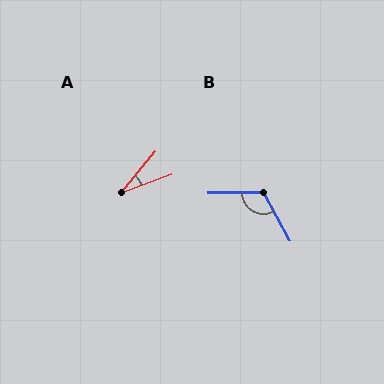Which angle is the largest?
B, at approximately 118 degrees.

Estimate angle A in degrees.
Approximately 30 degrees.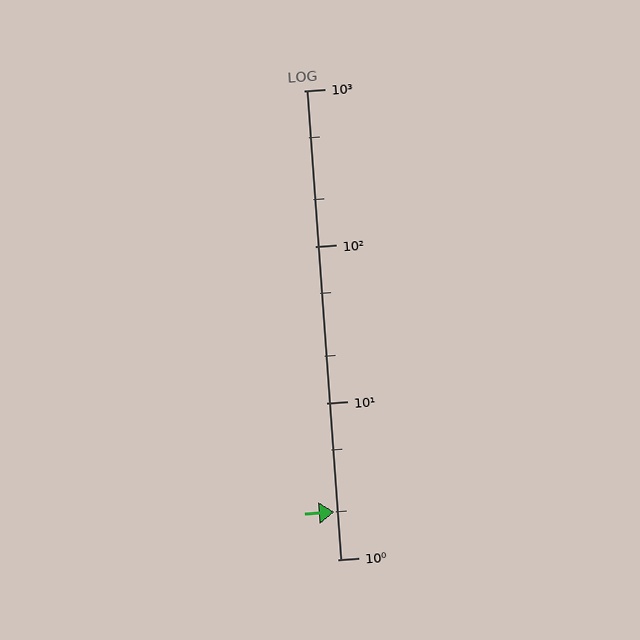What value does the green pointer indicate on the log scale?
The pointer indicates approximately 2.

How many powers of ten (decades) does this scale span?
The scale spans 3 decades, from 1 to 1000.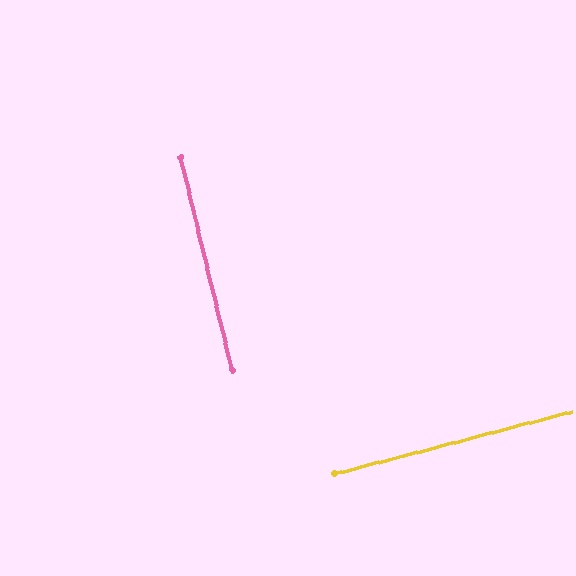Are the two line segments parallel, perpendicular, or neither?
Perpendicular — they meet at approximately 89°.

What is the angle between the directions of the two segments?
Approximately 89 degrees.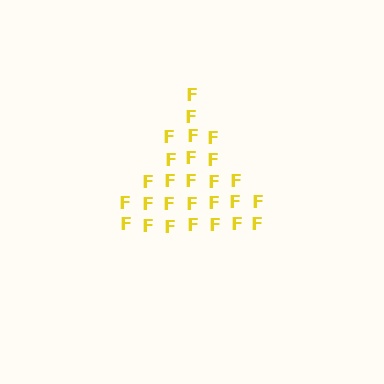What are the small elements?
The small elements are letter F's.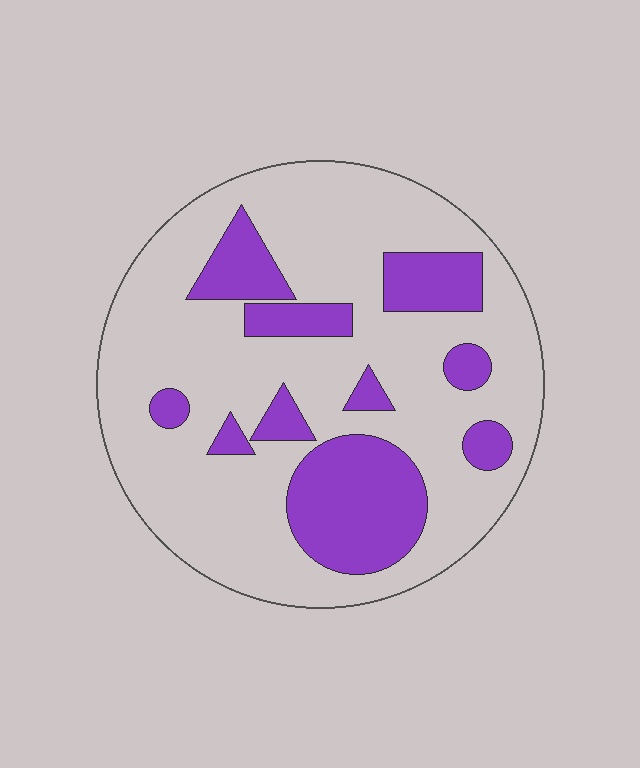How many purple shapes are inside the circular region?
10.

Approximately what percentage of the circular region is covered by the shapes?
Approximately 25%.